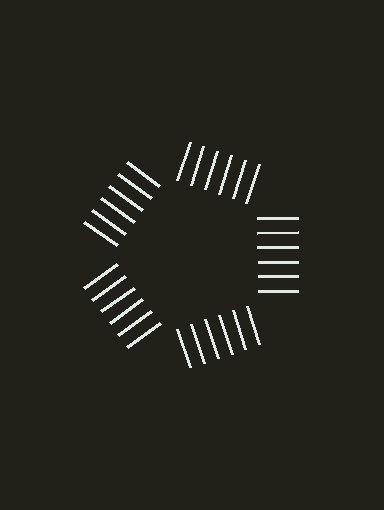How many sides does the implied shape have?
5 sides — the line-ends trace a pentagon.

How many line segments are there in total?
30 — 6 along each of the 5 edges.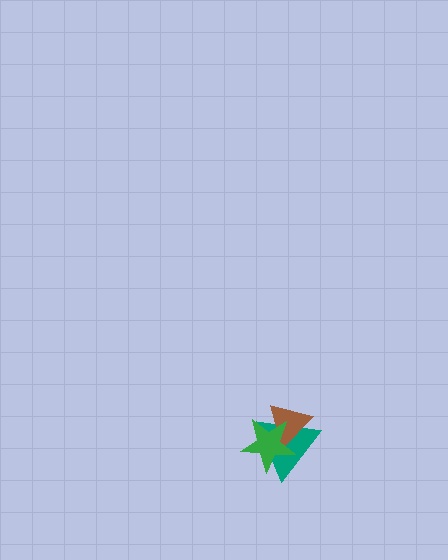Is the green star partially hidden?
No, no other shape covers it.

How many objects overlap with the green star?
2 objects overlap with the green star.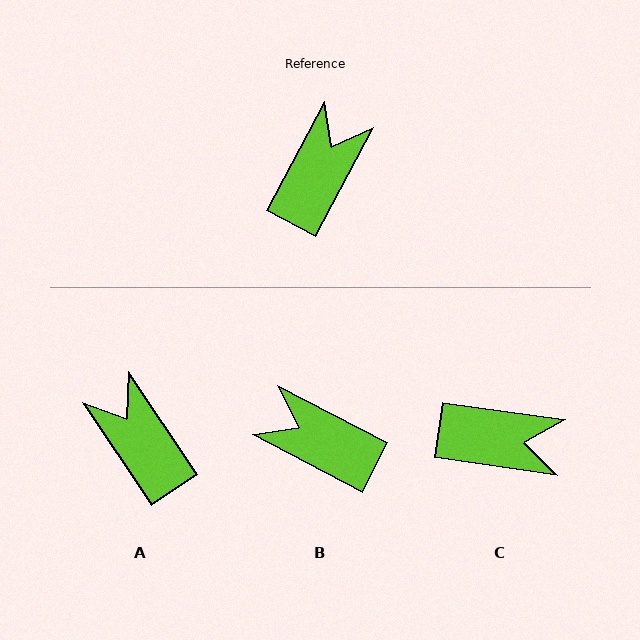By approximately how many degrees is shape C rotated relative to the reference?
Approximately 70 degrees clockwise.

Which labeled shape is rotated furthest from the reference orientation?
B, about 90 degrees away.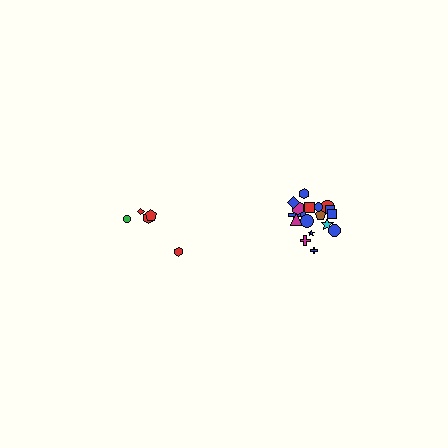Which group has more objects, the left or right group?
The right group.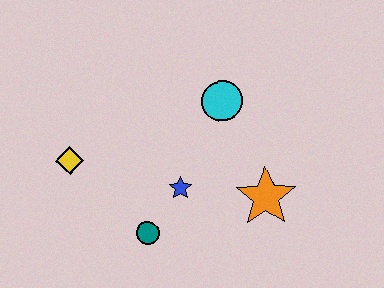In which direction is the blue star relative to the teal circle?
The blue star is above the teal circle.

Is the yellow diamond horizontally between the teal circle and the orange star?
No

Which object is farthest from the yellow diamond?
The orange star is farthest from the yellow diamond.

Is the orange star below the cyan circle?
Yes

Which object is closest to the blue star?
The teal circle is closest to the blue star.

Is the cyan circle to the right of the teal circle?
Yes